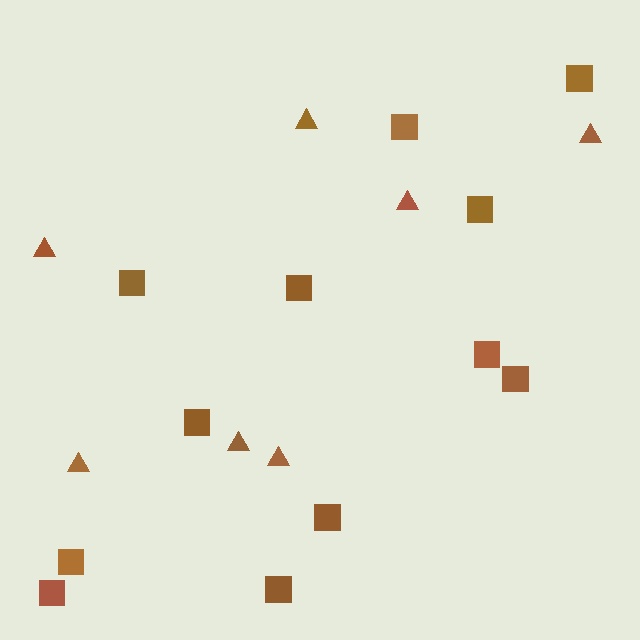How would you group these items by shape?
There are 2 groups: one group of triangles (7) and one group of squares (12).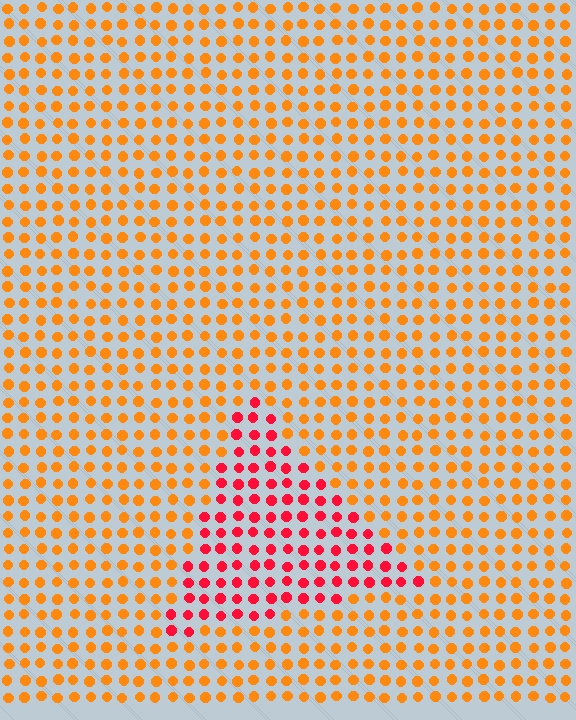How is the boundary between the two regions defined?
The boundary is defined purely by a slight shift in hue (about 40 degrees). Spacing, size, and orientation are identical on both sides.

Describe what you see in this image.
The image is filled with small orange elements in a uniform arrangement. A triangle-shaped region is visible where the elements are tinted to a slightly different hue, forming a subtle color boundary.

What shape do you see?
I see a triangle.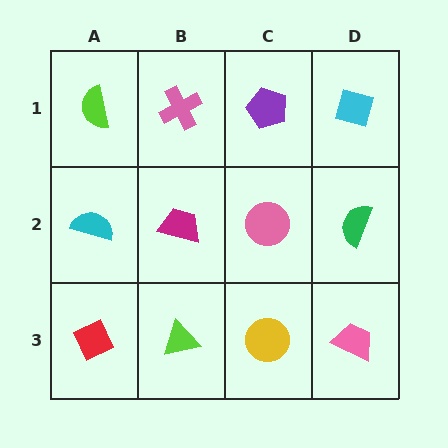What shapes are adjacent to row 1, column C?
A pink circle (row 2, column C), a pink cross (row 1, column B), a cyan diamond (row 1, column D).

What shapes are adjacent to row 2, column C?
A purple pentagon (row 1, column C), a yellow circle (row 3, column C), a magenta trapezoid (row 2, column B), a green semicircle (row 2, column D).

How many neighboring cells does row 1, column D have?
2.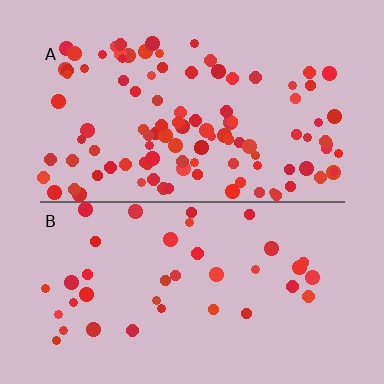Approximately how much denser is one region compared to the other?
Approximately 2.7× — region A over region B.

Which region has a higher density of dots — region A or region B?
A (the top).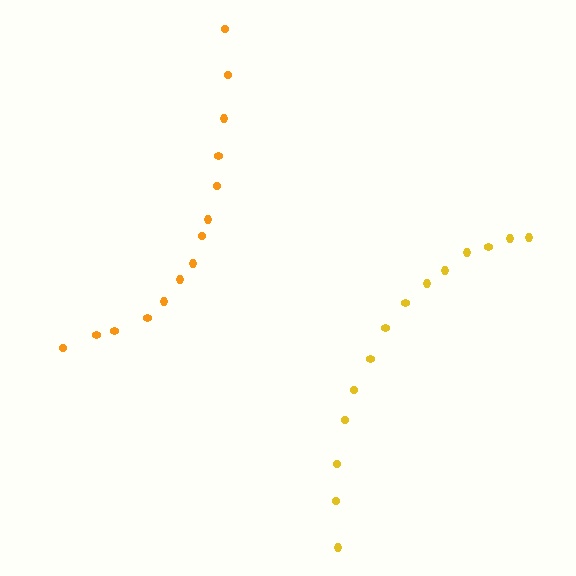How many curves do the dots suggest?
There are 2 distinct paths.